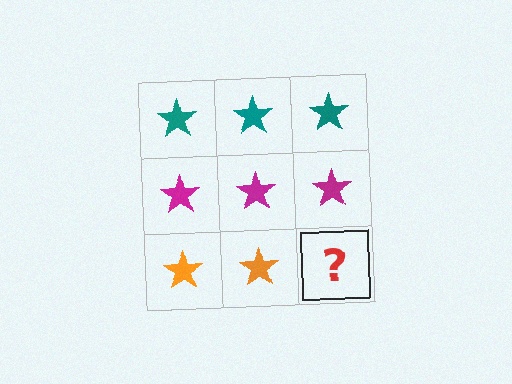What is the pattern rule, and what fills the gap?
The rule is that each row has a consistent color. The gap should be filled with an orange star.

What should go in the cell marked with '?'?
The missing cell should contain an orange star.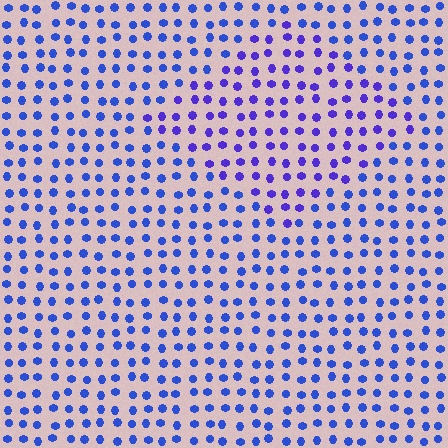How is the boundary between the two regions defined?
The boundary is defined purely by a slight shift in hue (about 26 degrees). Spacing, size, and orientation are identical on both sides.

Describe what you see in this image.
The image is filled with small blue elements in a uniform arrangement. A diamond-shaped region is visible where the elements are tinted to a slightly different hue, forming a subtle color boundary.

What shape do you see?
I see a diamond.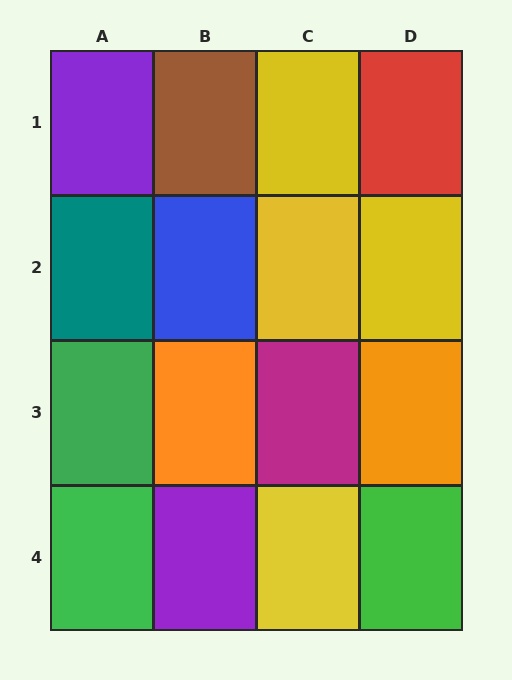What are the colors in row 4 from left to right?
Green, purple, yellow, green.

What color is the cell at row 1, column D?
Red.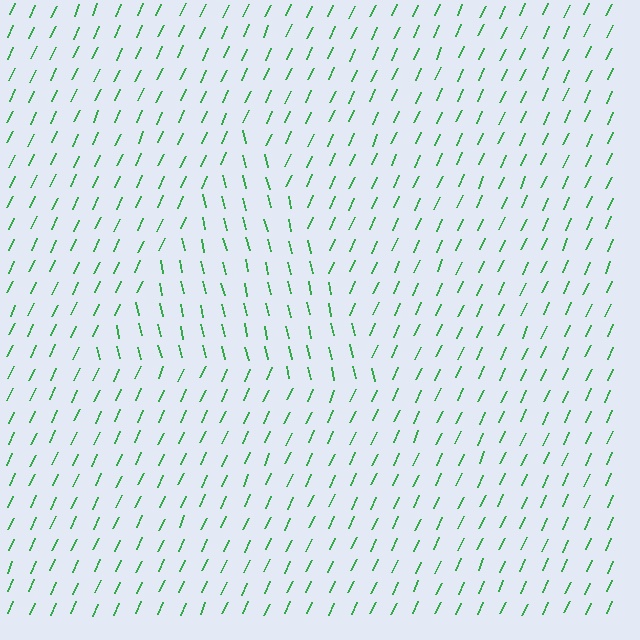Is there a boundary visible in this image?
Yes, there is a texture boundary formed by a change in line orientation.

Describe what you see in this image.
The image is filled with small green line segments. A triangle region in the image has lines oriented differently from the surrounding lines, creating a visible texture boundary.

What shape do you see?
I see a triangle.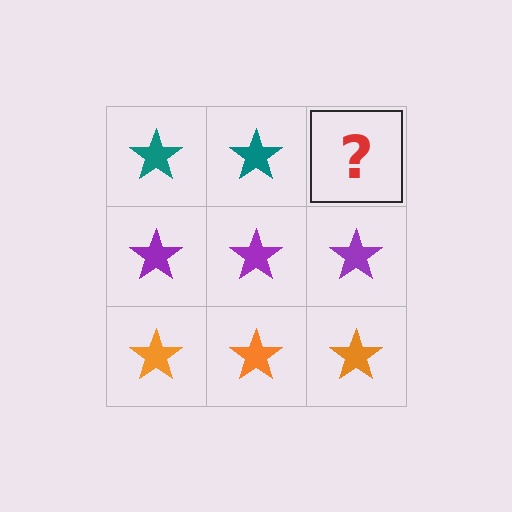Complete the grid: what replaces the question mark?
The question mark should be replaced with a teal star.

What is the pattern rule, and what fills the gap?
The rule is that each row has a consistent color. The gap should be filled with a teal star.